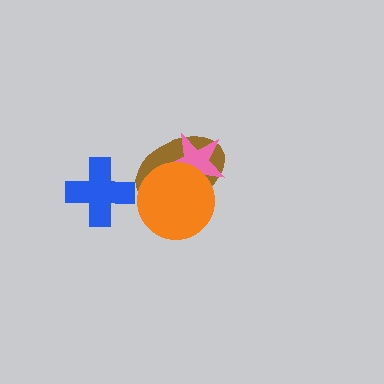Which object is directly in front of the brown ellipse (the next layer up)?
The pink star is directly in front of the brown ellipse.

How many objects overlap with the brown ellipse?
2 objects overlap with the brown ellipse.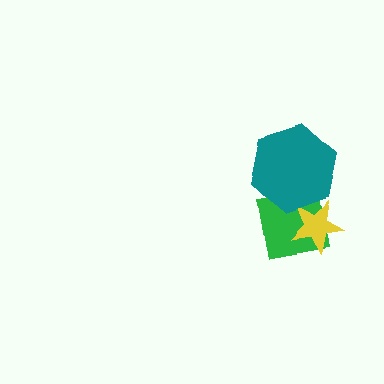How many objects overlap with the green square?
2 objects overlap with the green square.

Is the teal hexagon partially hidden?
No, no other shape covers it.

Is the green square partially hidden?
Yes, it is partially covered by another shape.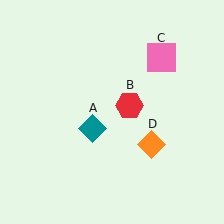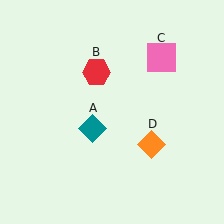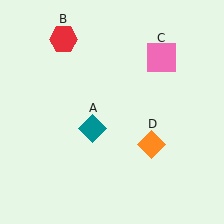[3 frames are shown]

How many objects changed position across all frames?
1 object changed position: red hexagon (object B).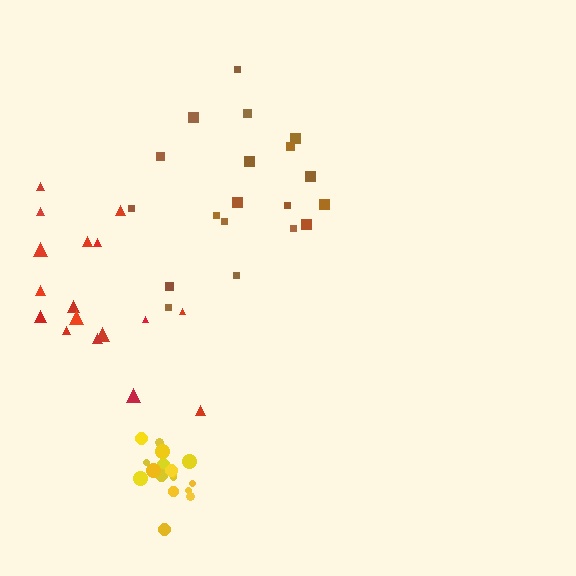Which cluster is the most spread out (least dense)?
Red.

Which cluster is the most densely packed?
Yellow.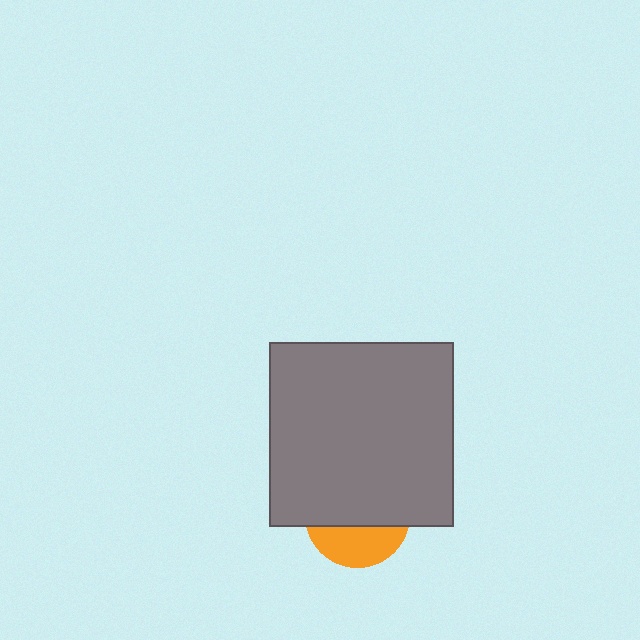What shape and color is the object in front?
The object in front is a gray square.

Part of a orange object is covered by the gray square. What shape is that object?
It is a circle.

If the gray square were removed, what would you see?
You would see the complete orange circle.